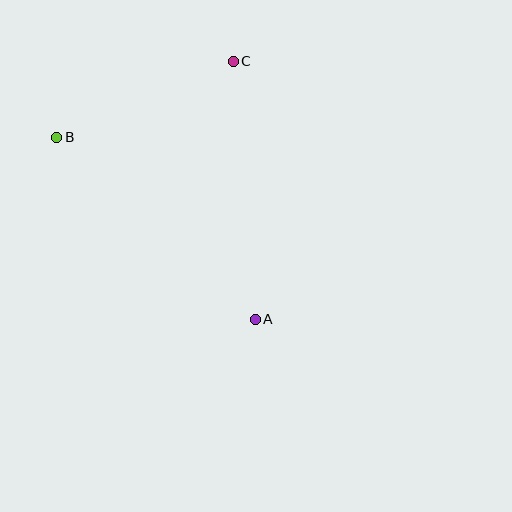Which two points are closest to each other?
Points B and C are closest to each other.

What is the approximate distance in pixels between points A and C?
The distance between A and C is approximately 259 pixels.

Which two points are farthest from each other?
Points A and B are farthest from each other.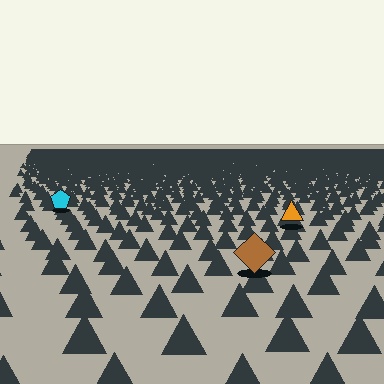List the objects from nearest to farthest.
From nearest to farthest: the brown diamond, the orange triangle, the cyan pentagon.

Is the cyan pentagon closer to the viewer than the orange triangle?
No. The orange triangle is closer — you can tell from the texture gradient: the ground texture is coarser near it.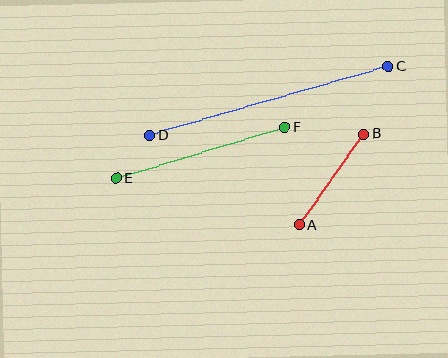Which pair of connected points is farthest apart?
Points C and D are farthest apart.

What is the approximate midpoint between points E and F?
The midpoint is at approximately (201, 153) pixels.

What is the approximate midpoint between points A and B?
The midpoint is at approximately (331, 179) pixels.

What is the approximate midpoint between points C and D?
The midpoint is at approximately (269, 101) pixels.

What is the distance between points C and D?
The distance is approximately 248 pixels.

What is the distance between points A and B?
The distance is approximately 112 pixels.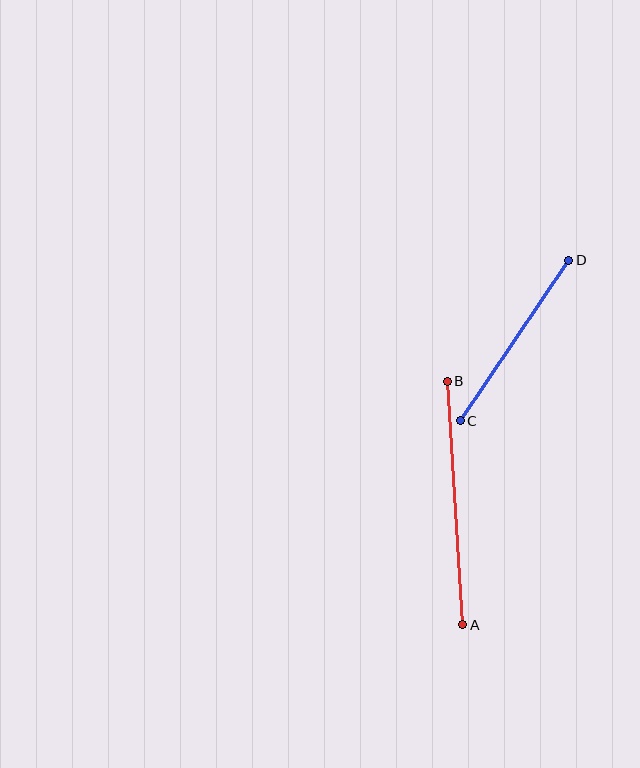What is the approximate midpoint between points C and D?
The midpoint is at approximately (515, 341) pixels.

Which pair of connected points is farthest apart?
Points A and B are farthest apart.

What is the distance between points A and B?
The distance is approximately 244 pixels.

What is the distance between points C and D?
The distance is approximately 194 pixels.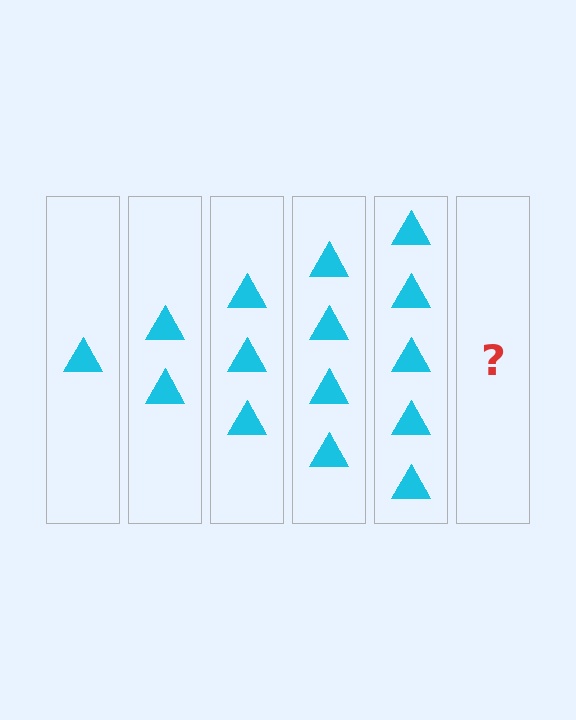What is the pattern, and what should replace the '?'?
The pattern is that each step adds one more triangle. The '?' should be 6 triangles.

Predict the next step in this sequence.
The next step is 6 triangles.